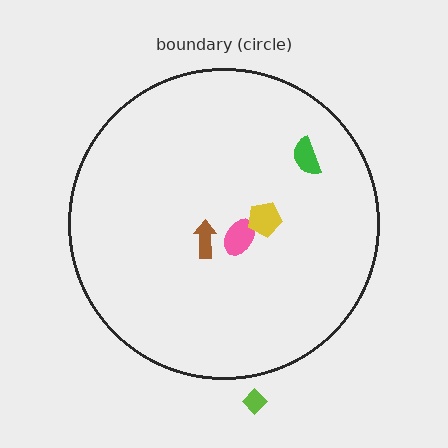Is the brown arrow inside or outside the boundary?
Inside.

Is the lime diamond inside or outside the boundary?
Outside.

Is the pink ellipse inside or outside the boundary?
Inside.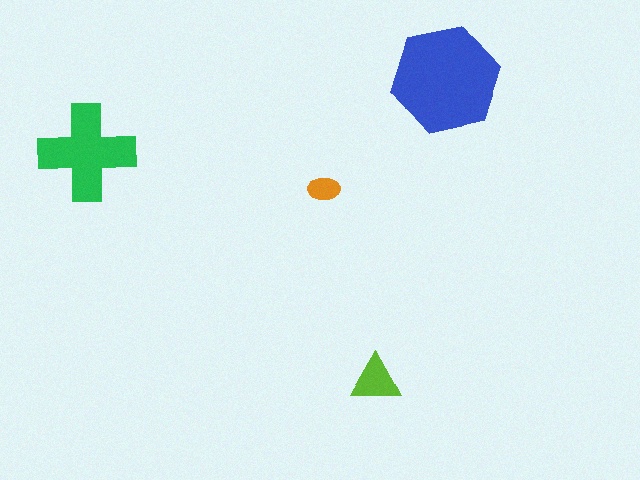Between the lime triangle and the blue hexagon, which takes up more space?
The blue hexagon.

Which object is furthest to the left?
The green cross is leftmost.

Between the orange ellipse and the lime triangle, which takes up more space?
The lime triangle.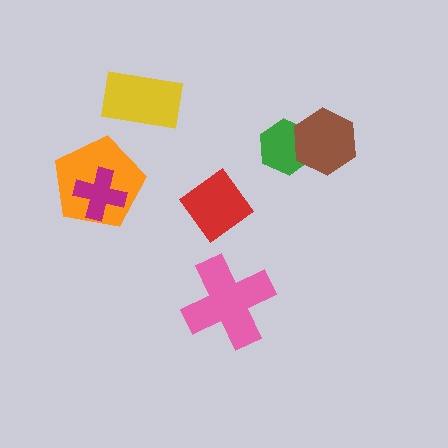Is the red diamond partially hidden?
No, no other shape covers it.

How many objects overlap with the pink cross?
0 objects overlap with the pink cross.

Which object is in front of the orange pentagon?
The magenta cross is in front of the orange pentagon.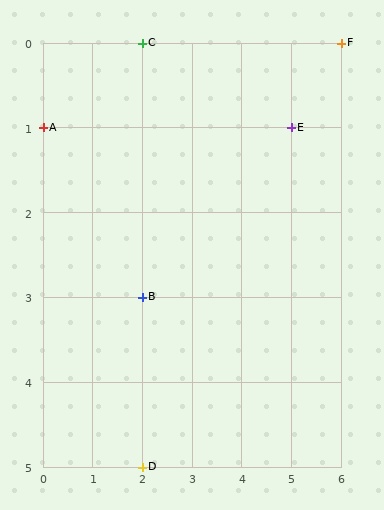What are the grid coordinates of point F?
Point F is at grid coordinates (6, 0).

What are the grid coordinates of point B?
Point B is at grid coordinates (2, 3).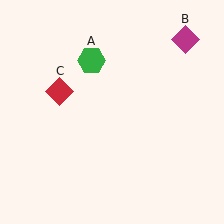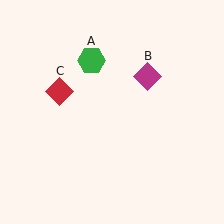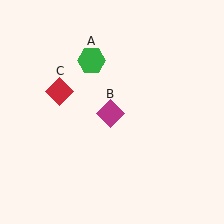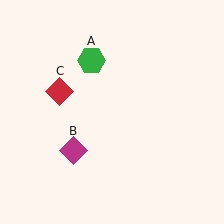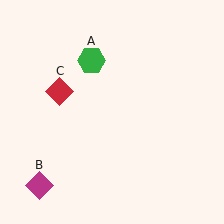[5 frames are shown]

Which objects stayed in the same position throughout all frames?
Green hexagon (object A) and red diamond (object C) remained stationary.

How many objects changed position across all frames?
1 object changed position: magenta diamond (object B).